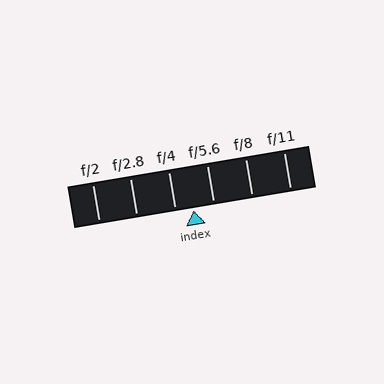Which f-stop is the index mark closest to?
The index mark is closest to f/4.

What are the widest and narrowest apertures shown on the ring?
The widest aperture shown is f/2 and the narrowest is f/11.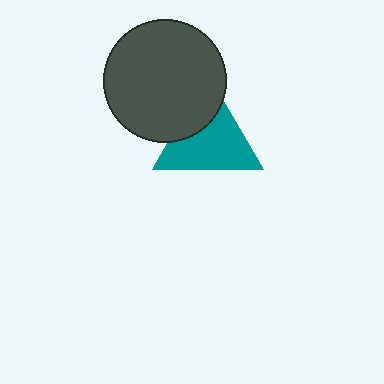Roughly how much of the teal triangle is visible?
Most of it is visible (roughly 69%).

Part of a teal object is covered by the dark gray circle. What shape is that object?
It is a triangle.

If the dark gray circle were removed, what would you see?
You would see the complete teal triangle.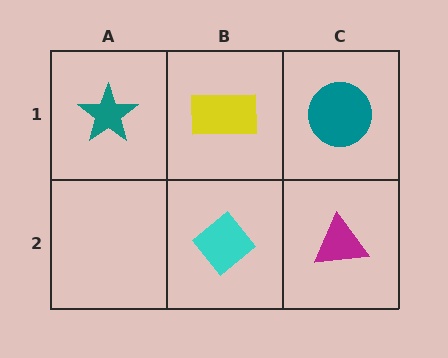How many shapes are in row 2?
2 shapes.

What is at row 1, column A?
A teal star.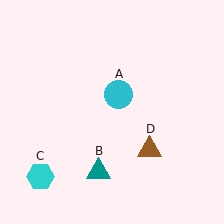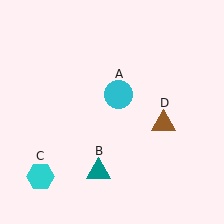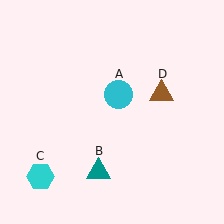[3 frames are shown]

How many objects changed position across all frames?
1 object changed position: brown triangle (object D).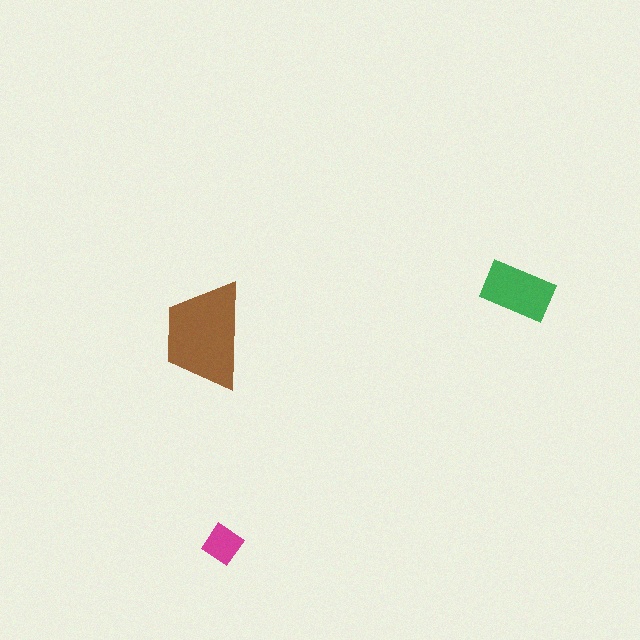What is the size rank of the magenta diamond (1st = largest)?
3rd.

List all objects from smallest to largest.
The magenta diamond, the green rectangle, the brown trapezoid.